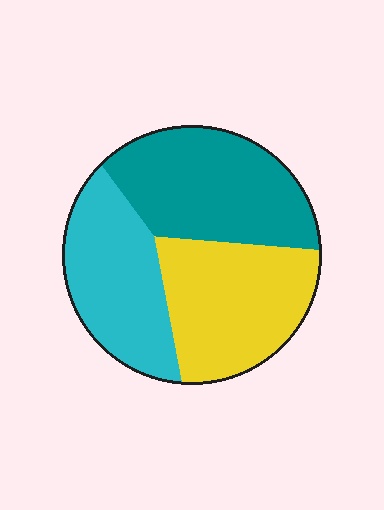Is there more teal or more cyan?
Teal.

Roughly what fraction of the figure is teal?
Teal takes up about three eighths (3/8) of the figure.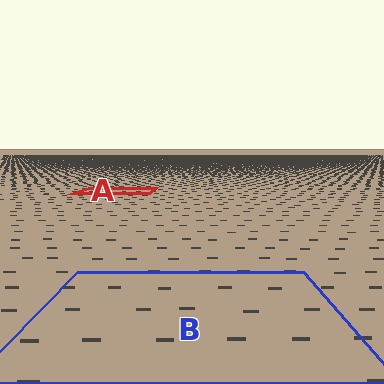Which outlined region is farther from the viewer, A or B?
Region A is farther from the viewer — the texture elements inside it appear smaller and more densely packed.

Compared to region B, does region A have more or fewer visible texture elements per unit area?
Region A has more texture elements per unit area — they are packed more densely because it is farther away.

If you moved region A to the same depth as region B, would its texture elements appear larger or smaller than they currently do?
They would appear larger. At a closer depth, the same texture elements are projected at a bigger on-screen size.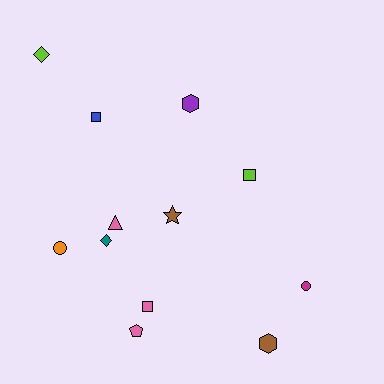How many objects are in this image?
There are 12 objects.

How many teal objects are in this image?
There is 1 teal object.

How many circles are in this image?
There are 2 circles.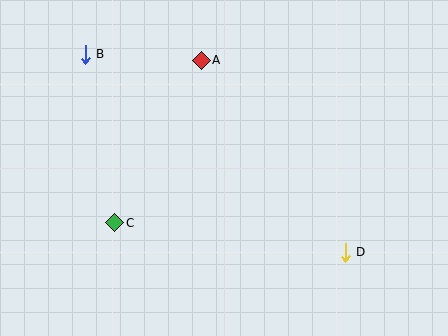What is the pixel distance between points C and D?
The distance between C and D is 233 pixels.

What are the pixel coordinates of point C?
Point C is at (115, 223).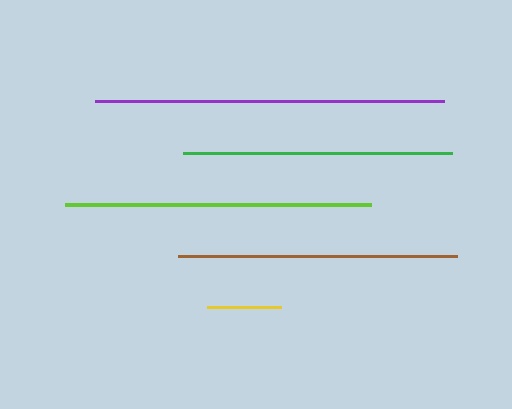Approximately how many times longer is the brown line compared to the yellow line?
The brown line is approximately 3.8 times the length of the yellow line.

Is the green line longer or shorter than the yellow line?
The green line is longer than the yellow line.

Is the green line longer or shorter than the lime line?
The lime line is longer than the green line.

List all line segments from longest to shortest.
From longest to shortest: purple, lime, brown, green, yellow.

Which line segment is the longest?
The purple line is the longest at approximately 348 pixels.